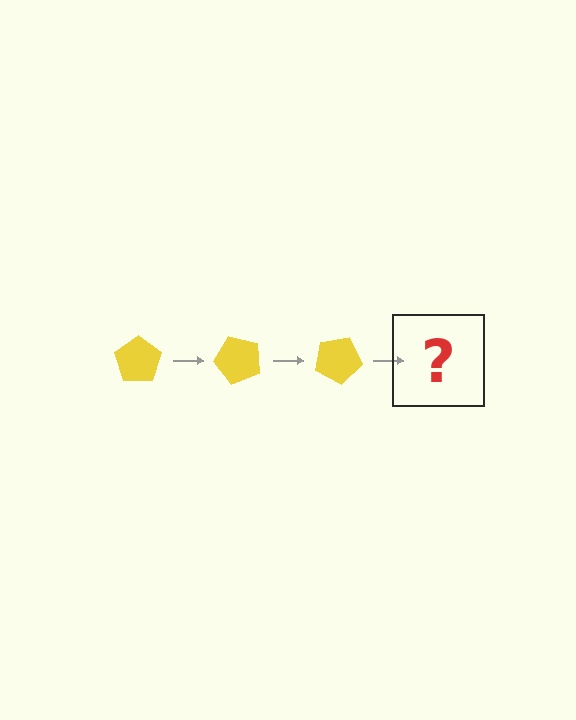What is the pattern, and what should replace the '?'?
The pattern is that the pentagon rotates 50 degrees each step. The '?' should be a yellow pentagon rotated 150 degrees.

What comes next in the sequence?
The next element should be a yellow pentagon rotated 150 degrees.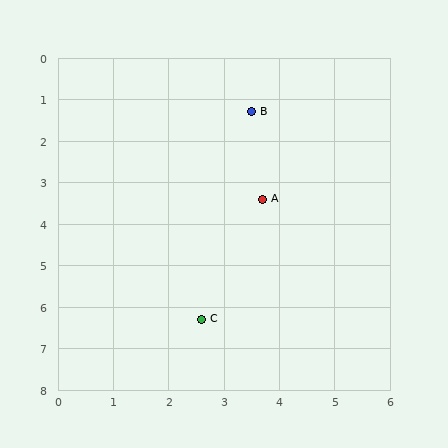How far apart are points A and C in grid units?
Points A and C are about 3.1 grid units apart.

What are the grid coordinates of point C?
Point C is at approximately (2.6, 6.3).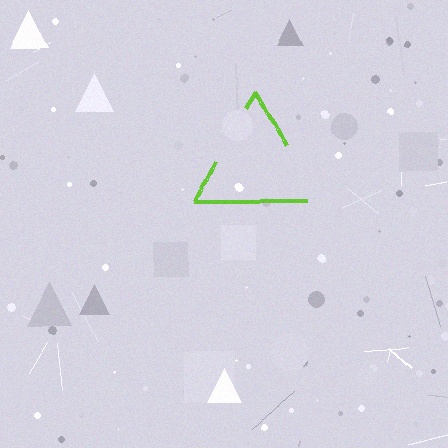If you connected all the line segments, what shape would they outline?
They would outline a triangle.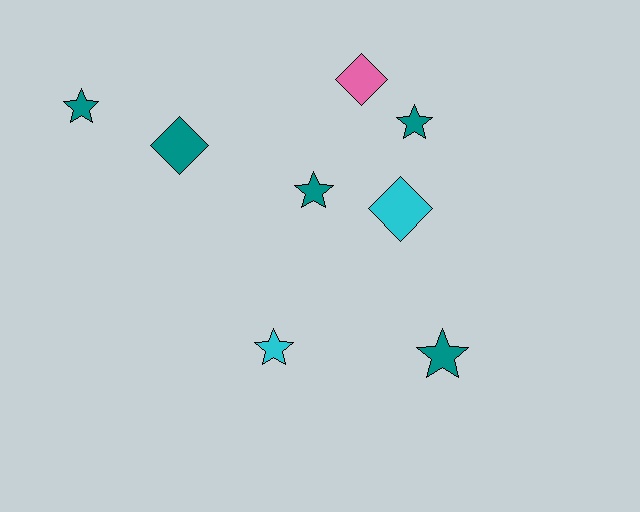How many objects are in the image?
There are 8 objects.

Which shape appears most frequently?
Star, with 5 objects.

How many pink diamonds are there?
There is 1 pink diamond.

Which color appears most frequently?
Teal, with 5 objects.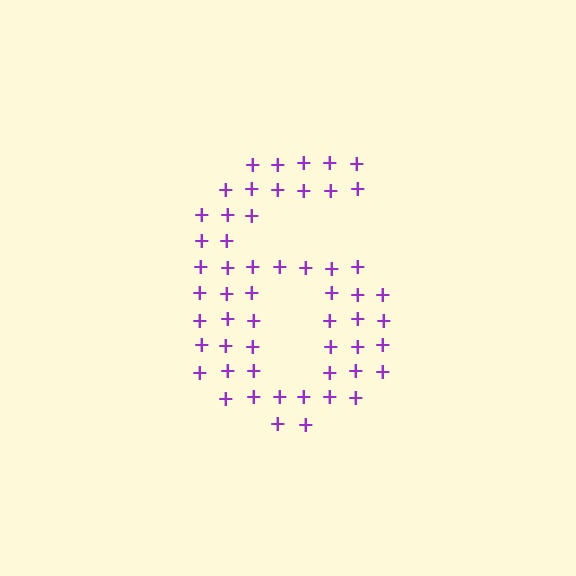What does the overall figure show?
The overall figure shows the digit 6.